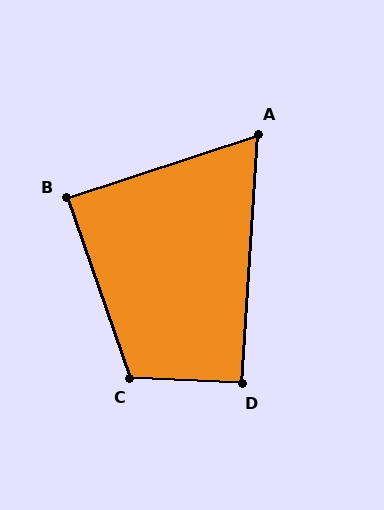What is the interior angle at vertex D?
Approximately 91 degrees (approximately right).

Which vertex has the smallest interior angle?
A, at approximately 68 degrees.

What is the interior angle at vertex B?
Approximately 89 degrees (approximately right).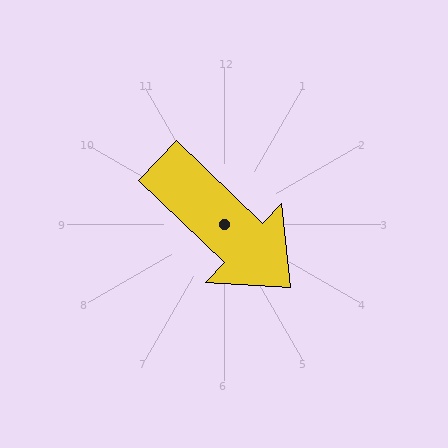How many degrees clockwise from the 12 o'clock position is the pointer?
Approximately 134 degrees.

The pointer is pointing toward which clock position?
Roughly 4 o'clock.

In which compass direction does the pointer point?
Southeast.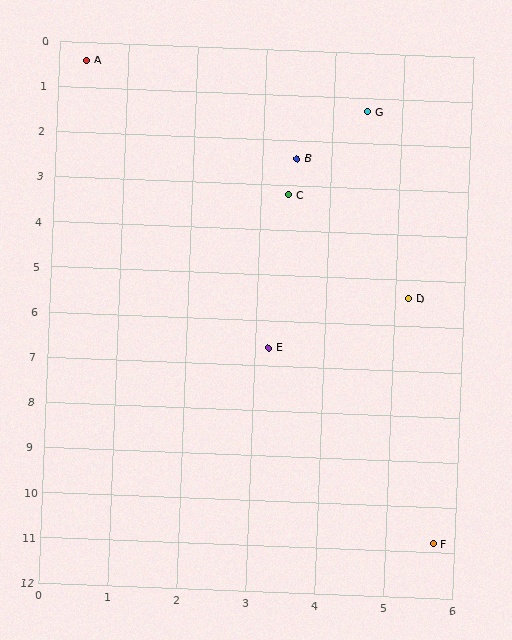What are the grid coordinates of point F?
Point F is at approximately (5.7, 10.8).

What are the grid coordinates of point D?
Point D is at approximately (5.2, 5.4).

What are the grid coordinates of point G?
Point G is at approximately (4.5, 1.3).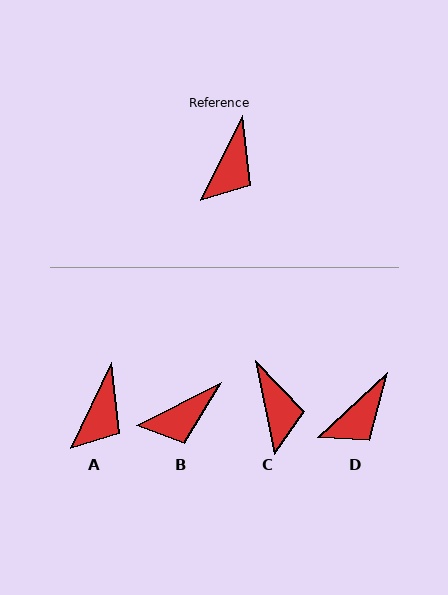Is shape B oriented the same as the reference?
No, it is off by about 38 degrees.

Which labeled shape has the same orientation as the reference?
A.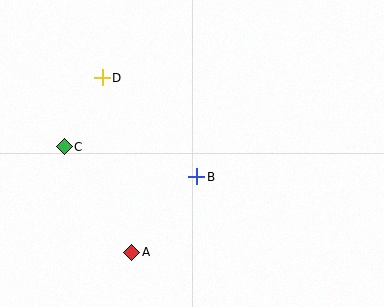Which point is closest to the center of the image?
Point B at (197, 177) is closest to the center.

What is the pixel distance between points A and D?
The distance between A and D is 177 pixels.